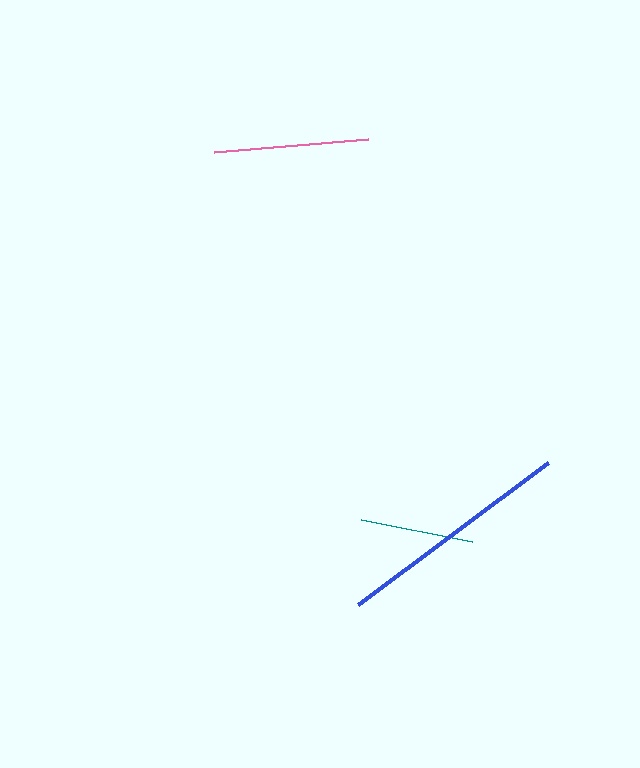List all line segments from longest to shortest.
From longest to shortest: blue, pink, teal.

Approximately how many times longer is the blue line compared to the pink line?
The blue line is approximately 1.5 times the length of the pink line.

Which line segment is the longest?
The blue line is the longest at approximately 237 pixels.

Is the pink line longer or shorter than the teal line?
The pink line is longer than the teal line.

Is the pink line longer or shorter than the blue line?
The blue line is longer than the pink line.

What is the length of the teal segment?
The teal segment is approximately 113 pixels long.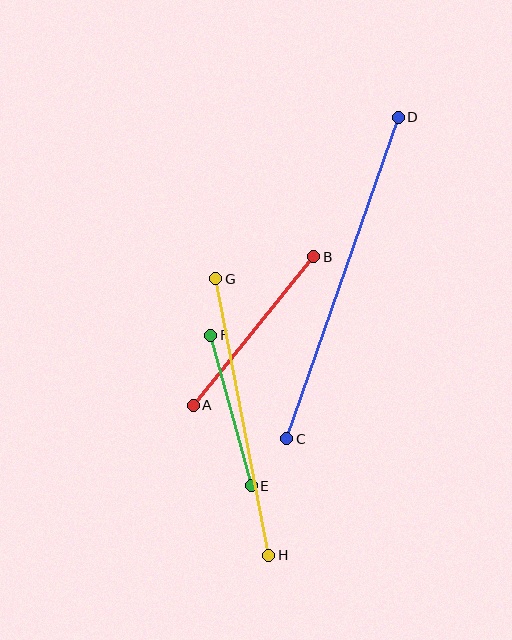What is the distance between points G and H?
The distance is approximately 282 pixels.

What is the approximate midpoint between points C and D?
The midpoint is at approximately (343, 278) pixels.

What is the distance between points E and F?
The distance is approximately 156 pixels.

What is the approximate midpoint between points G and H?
The midpoint is at approximately (242, 417) pixels.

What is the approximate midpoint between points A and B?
The midpoint is at approximately (254, 331) pixels.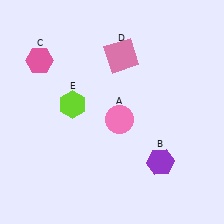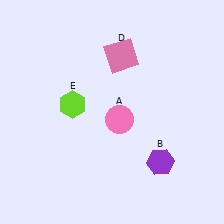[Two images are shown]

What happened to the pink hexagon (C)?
The pink hexagon (C) was removed in Image 2. It was in the top-left area of Image 1.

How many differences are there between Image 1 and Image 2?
There is 1 difference between the two images.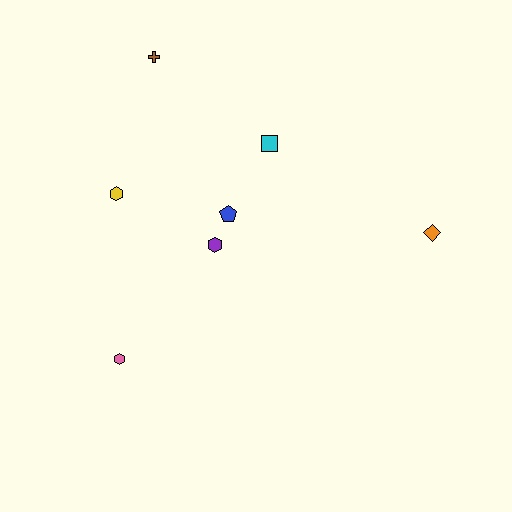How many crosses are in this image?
There is 1 cross.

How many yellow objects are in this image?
There is 1 yellow object.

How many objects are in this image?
There are 7 objects.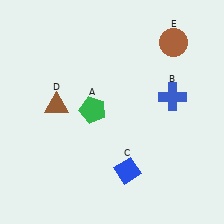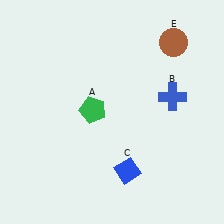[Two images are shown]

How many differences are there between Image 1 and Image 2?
There is 1 difference between the two images.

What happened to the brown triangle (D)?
The brown triangle (D) was removed in Image 2. It was in the top-left area of Image 1.